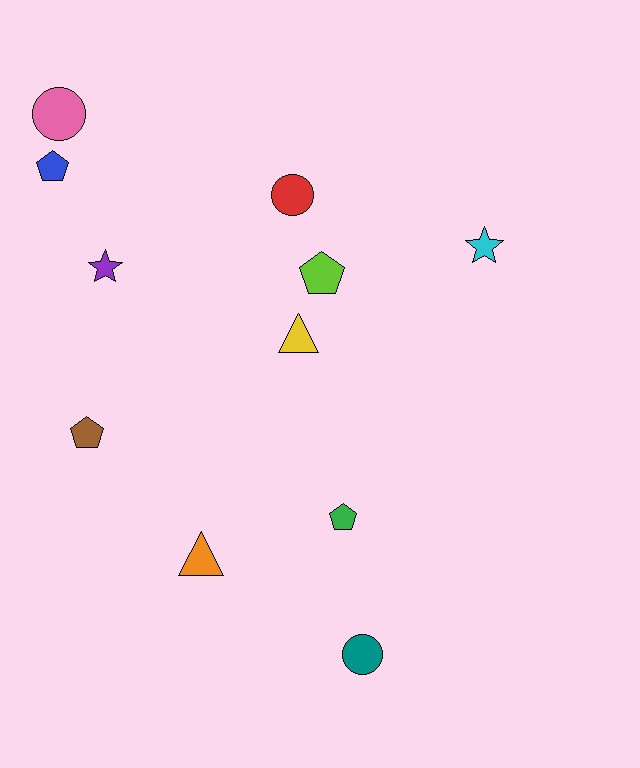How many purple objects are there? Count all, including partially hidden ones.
There is 1 purple object.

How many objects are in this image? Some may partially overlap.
There are 11 objects.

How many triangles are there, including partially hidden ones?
There are 2 triangles.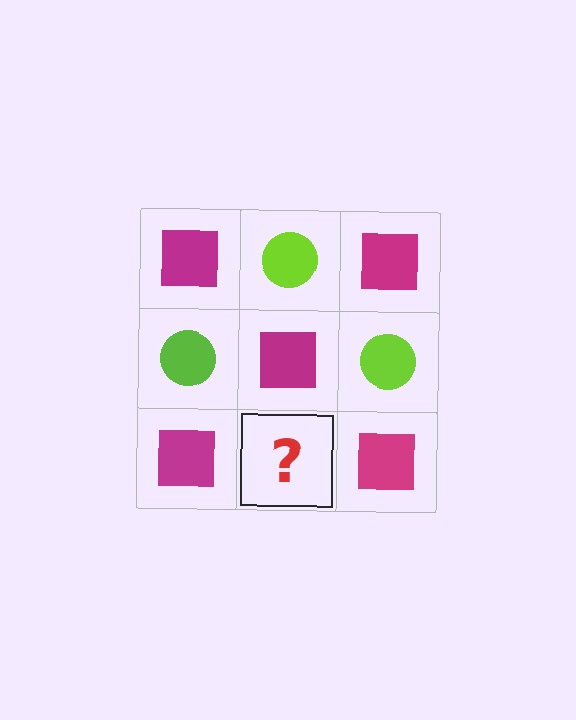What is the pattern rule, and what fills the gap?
The rule is that it alternates magenta square and lime circle in a checkerboard pattern. The gap should be filled with a lime circle.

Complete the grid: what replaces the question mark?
The question mark should be replaced with a lime circle.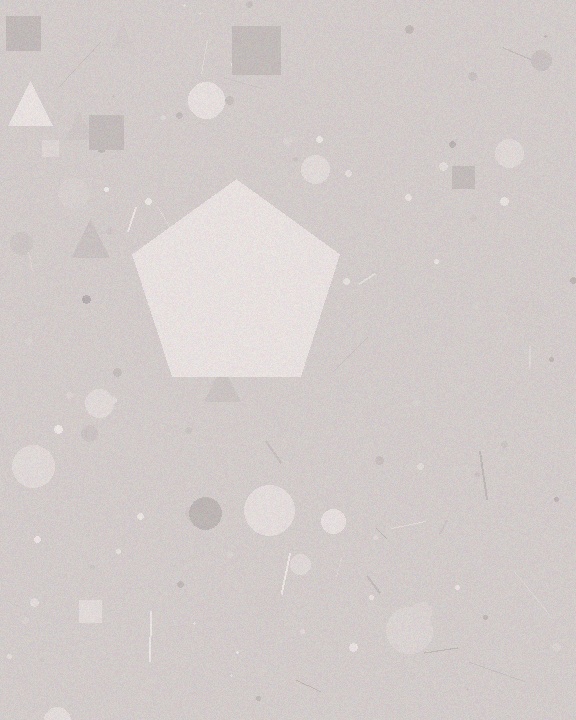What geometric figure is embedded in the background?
A pentagon is embedded in the background.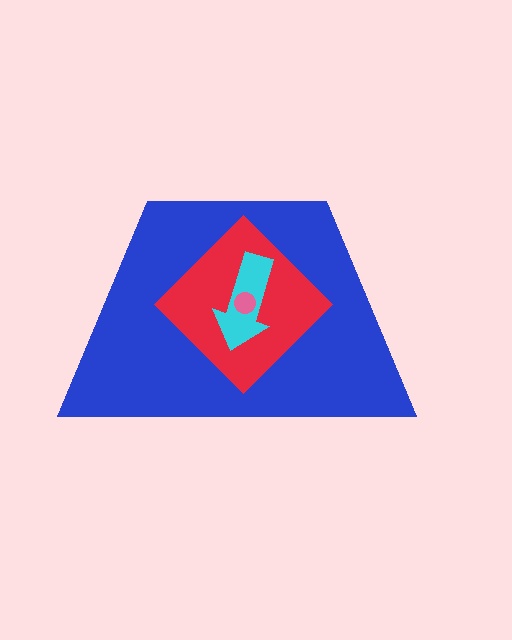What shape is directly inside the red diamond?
The cyan arrow.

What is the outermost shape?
The blue trapezoid.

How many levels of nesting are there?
4.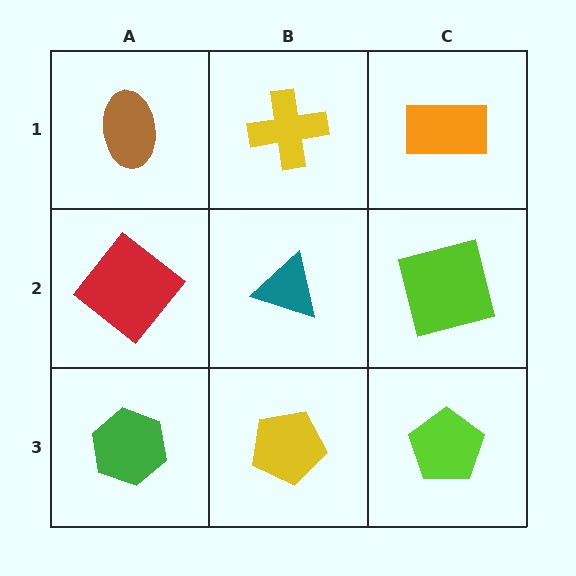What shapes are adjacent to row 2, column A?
A brown ellipse (row 1, column A), a green hexagon (row 3, column A), a teal triangle (row 2, column B).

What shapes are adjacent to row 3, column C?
A lime square (row 2, column C), a yellow pentagon (row 3, column B).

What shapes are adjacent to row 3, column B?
A teal triangle (row 2, column B), a green hexagon (row 3, column A), a lime pentagon (row 3, column C).